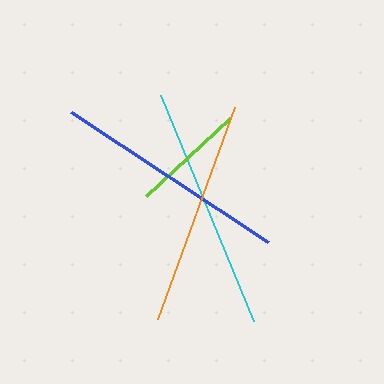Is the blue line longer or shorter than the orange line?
The blue line is longer than the orange line.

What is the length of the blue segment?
The blue segment is approximately 235 pixels long.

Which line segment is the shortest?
The lime line is the shortest at approximately 115 pixels.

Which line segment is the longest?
The cyan line is the longest at approximately 244 pixels.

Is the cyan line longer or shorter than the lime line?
The cyan line is longer than the lime line.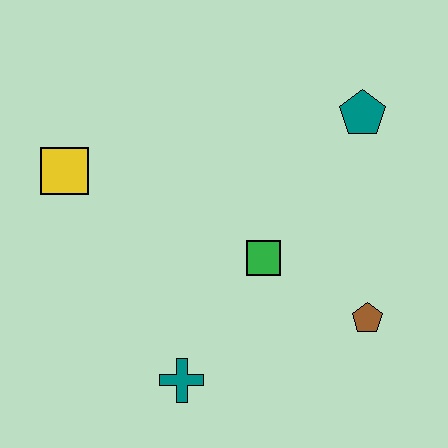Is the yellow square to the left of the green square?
Yes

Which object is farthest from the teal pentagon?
The teal cross is farthest from the teal pentagon.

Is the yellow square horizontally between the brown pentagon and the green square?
No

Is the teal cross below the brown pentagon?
Yes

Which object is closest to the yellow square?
The green square is closest to the yellow square.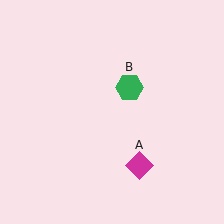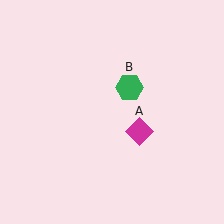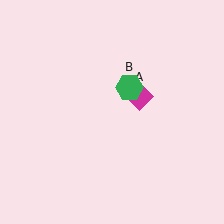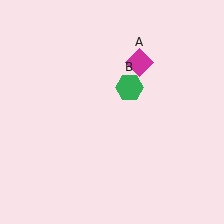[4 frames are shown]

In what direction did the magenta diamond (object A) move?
The magenta diamond (object A) moved up.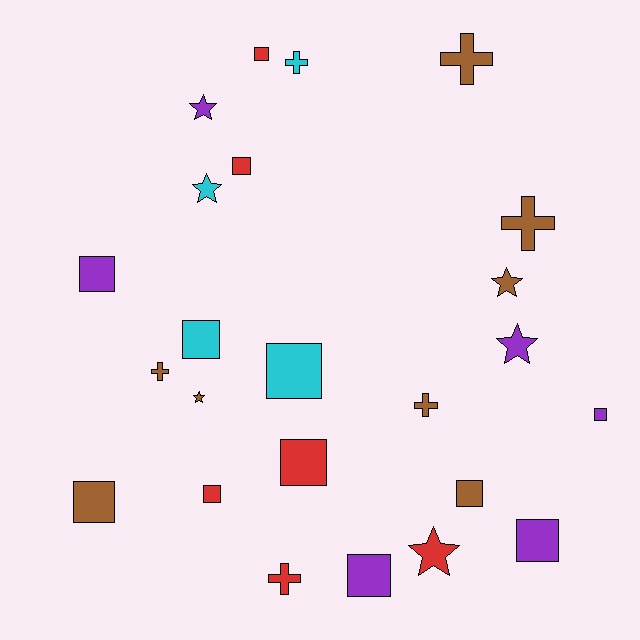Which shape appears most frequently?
Square, with 12 objects.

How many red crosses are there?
There is 1 red cross.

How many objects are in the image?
There are 24 objects.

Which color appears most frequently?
Brown, with 8 objects.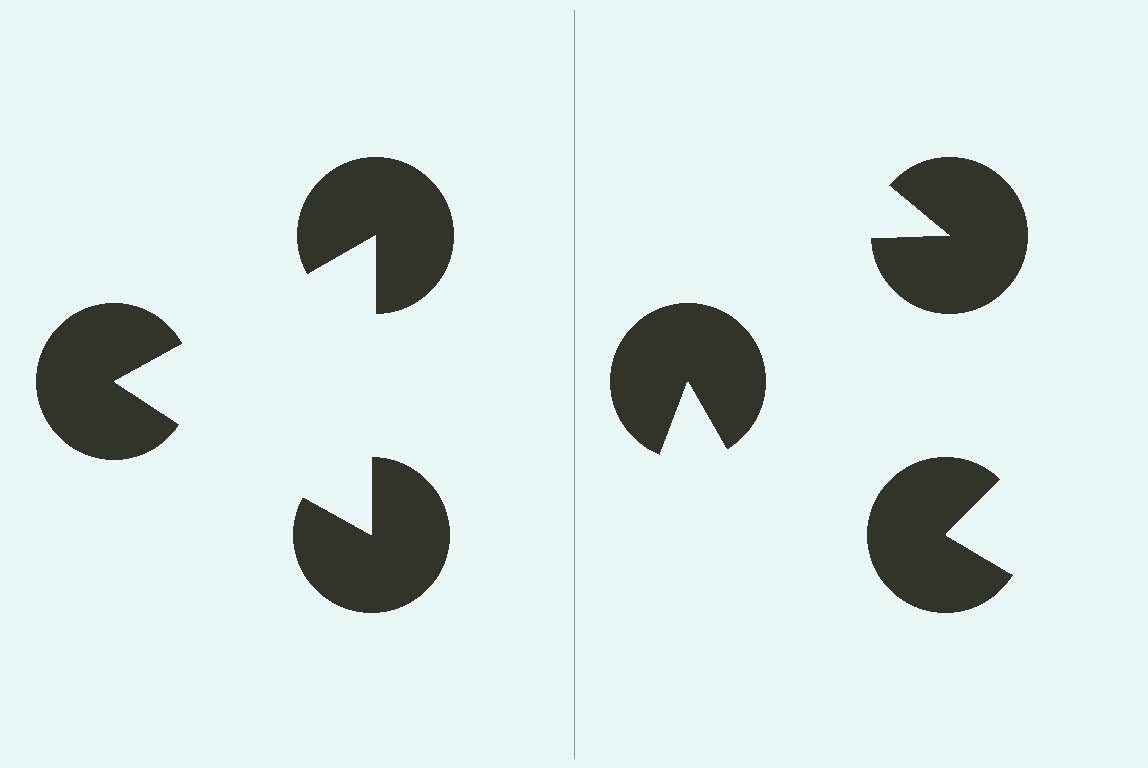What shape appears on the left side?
An illusory triangle.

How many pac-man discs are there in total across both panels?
6 — 3 on each side.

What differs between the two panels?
The pac-man discs are positioned identically on both sides; only the wedge orientations differ. On the left they align to a triangle; on the right they are misaligned.